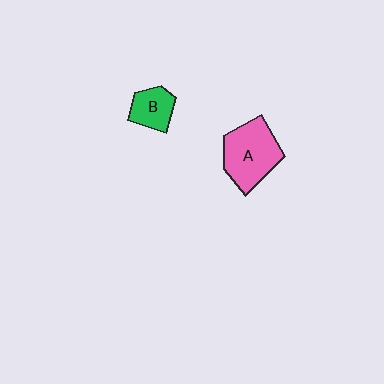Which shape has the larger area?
Shape A (pink).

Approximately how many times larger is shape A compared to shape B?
Approximately 1.9 times.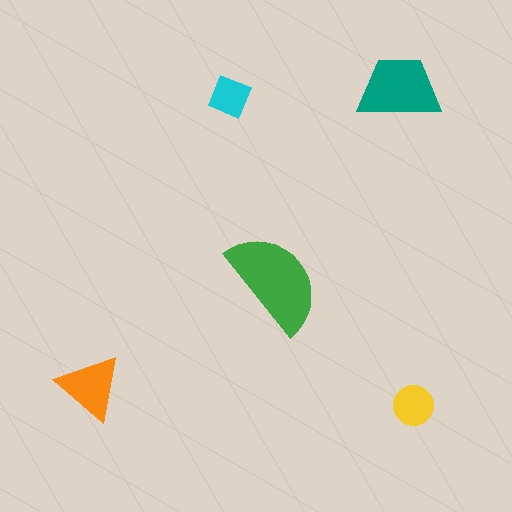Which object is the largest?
The green semicircle.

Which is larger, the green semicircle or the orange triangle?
The green semicircle.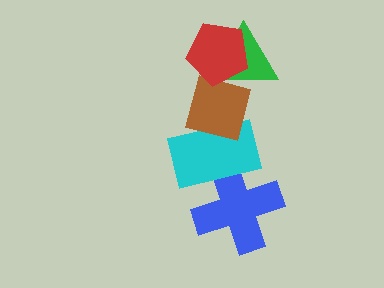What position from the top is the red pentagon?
The red pentagon is 1st from the top.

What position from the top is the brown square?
The brown square is 3rd from the top.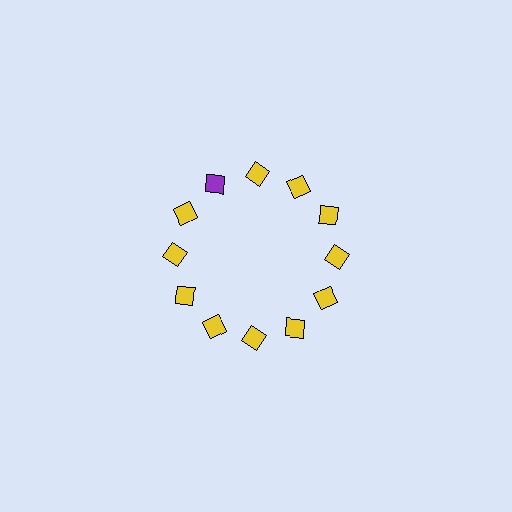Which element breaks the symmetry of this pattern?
The purple diamond at roughly the 11 o'clock position breaks the symmetry. All other shapes are yellow diamonds.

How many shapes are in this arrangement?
There are 12 shapes arranged in a ring pattern.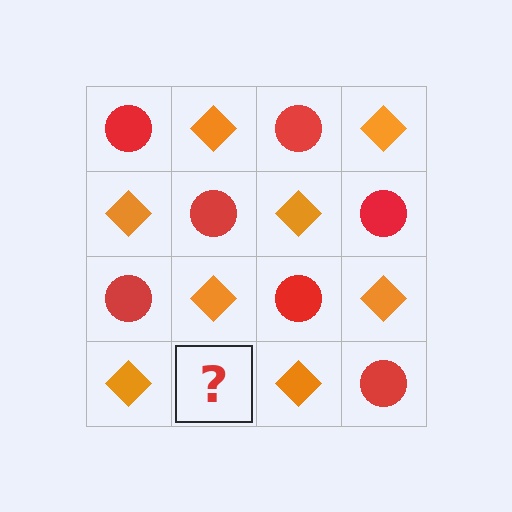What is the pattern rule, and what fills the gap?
The rule is that it alternates red circle and orange diamond in a checkerboard pattern. The gap should be filled with a red circle.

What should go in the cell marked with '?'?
The missing cell should contain a red circle.